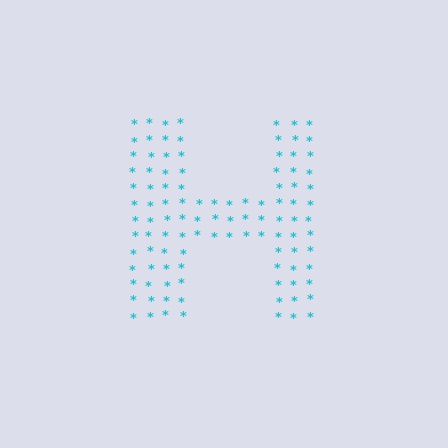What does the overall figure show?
The overall figure shows the letter H.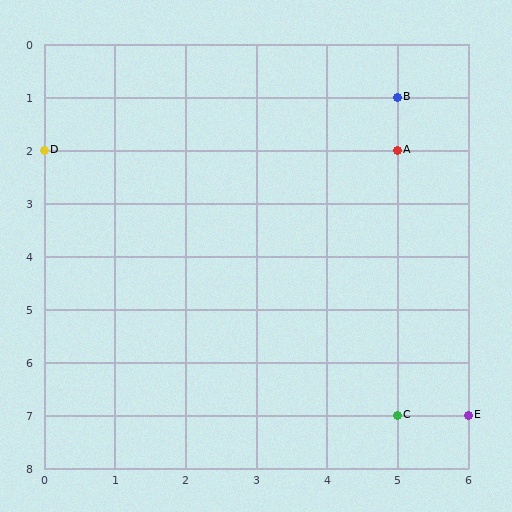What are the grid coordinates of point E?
Point E is at grid coordinates (6, 7).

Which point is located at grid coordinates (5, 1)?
Point B is at (5, 1).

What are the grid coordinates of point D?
Point D is at grid coordinates (0, 2).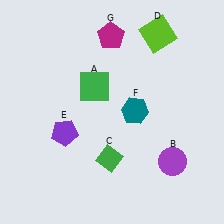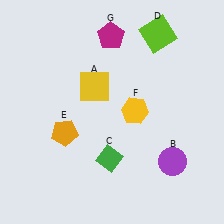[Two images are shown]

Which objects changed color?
A changed from green to yellow. E changed from purple to orange. F changed from teal to yellow.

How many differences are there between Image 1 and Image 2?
There are 3 differences between the two images.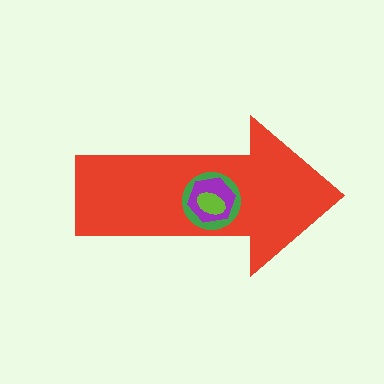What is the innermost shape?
The lime ellipse.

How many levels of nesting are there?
4.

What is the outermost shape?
The red arrow.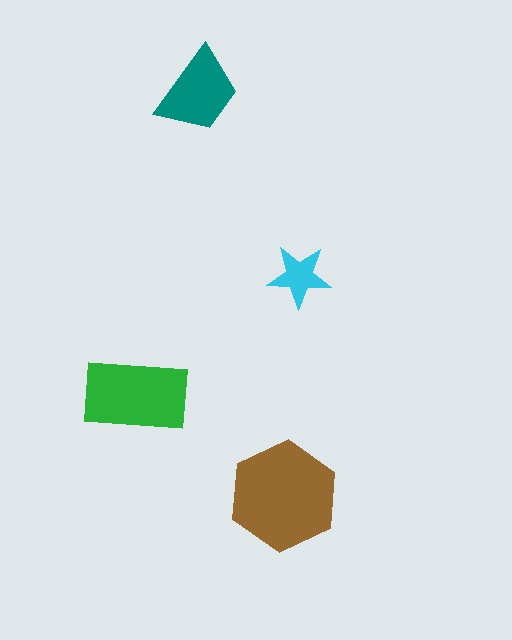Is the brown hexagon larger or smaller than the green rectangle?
Larger.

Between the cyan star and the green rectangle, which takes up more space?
The green rectangle.